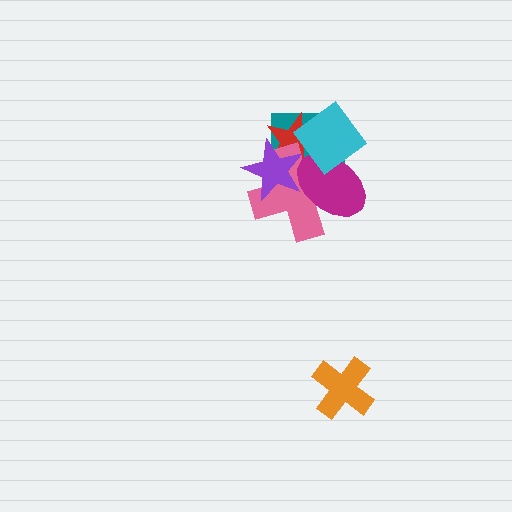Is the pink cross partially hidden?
Yes, it is partially covered by another shape.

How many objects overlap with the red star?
5 objects overlap with the red star.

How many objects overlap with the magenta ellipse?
5 objects overlap with the magenta ellipse.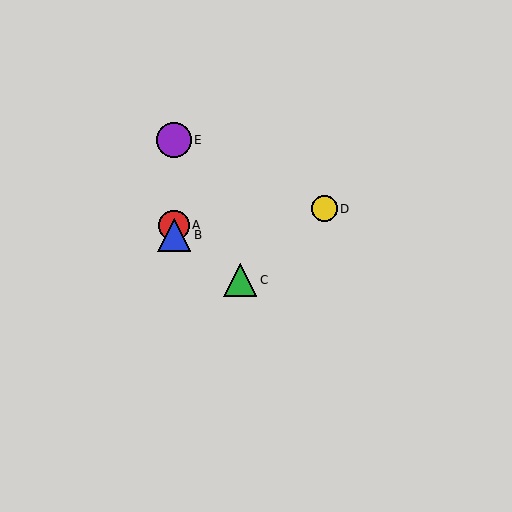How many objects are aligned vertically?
3 objects (A, B, E) are aligned vertically.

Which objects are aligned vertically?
Objects A, B, E are aligned vertically.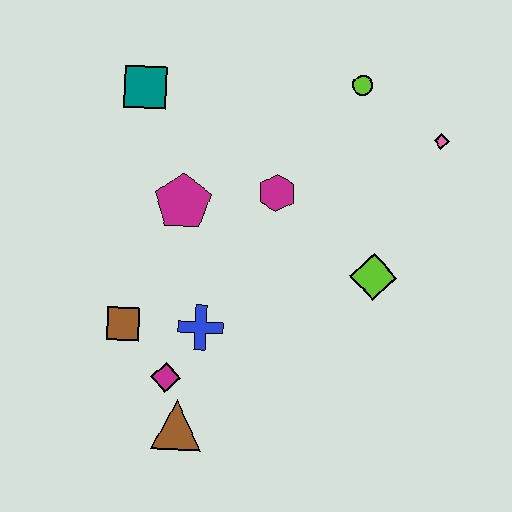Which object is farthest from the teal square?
The brown triangle is farthest from the teal square.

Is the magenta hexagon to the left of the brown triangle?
No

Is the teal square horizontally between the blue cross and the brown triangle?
No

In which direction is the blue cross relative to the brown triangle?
The blue cross is above the brown triangle.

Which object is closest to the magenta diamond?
The brown triangle is closest to the magenta diamond.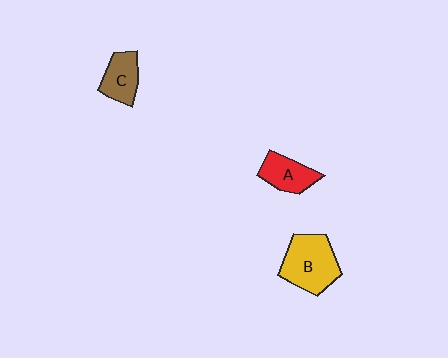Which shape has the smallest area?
Shape C (brown).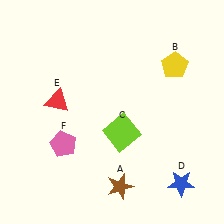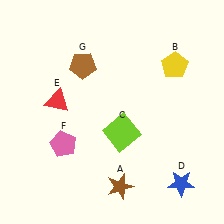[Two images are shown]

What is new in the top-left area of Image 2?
A brown pentagon (G) was added in the top-left area of Image 2.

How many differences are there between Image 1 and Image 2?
There is 1 difference between the two images.